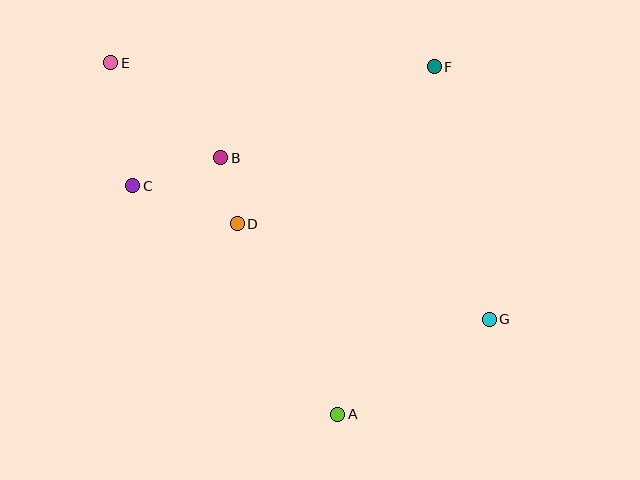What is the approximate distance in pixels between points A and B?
The distance between A and B is approximately 282 pixels.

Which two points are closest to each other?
Points B and D are closest to each other.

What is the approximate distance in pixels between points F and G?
The distance between F and G is approximately 259 pixels.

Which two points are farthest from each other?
Points E and G are farthest from each other.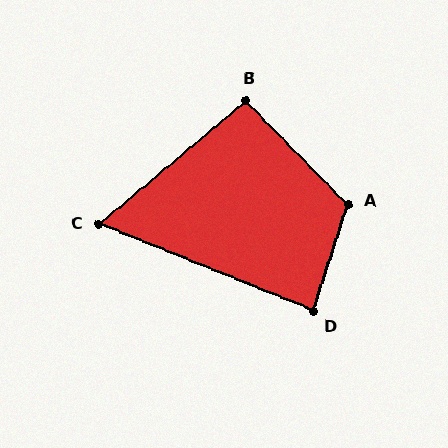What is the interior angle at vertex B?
Approximately 94 degrees (approximately right).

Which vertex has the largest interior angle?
A, at approximately 118 degrees.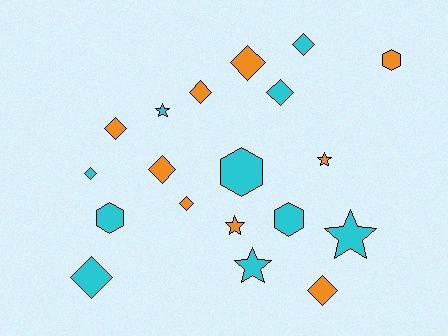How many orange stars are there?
There are 2 orange stars.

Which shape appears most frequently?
Diamond, with 10 objects.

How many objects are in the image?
There are 19 objects.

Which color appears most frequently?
Cyan, with 10 objects.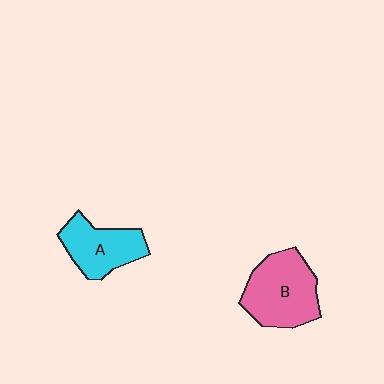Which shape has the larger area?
Shape B (pink).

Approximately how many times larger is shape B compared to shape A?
Approximately 1.3 times.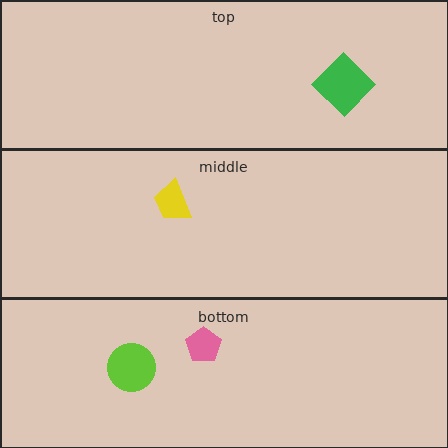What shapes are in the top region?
The green diamond.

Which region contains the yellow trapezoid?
The middle region.